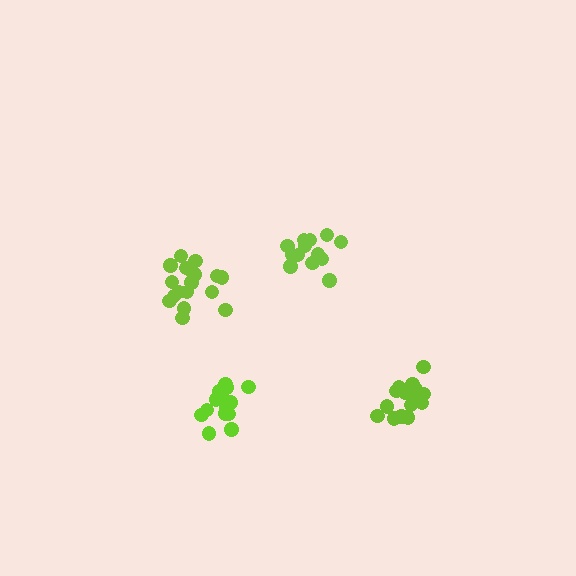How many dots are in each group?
Group 1: 14 dots, Group 2: 18 dots, Group 3: 16 dots, Group 4: 19 dots (67 total).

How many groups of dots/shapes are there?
There are 4 groups.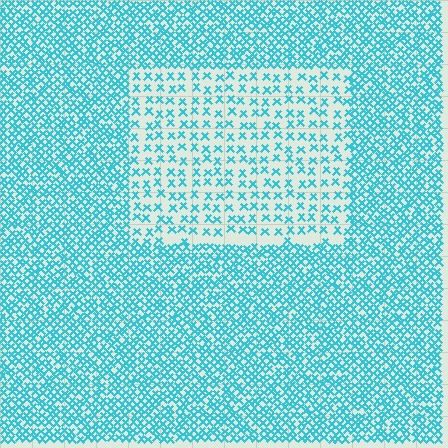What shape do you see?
I see a rectangle.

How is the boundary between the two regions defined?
The boundary is defined by a change in element density (approximately 2.4x ratio). All elements are the same color, size, and shape.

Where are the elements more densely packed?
The elements are more densely packed outside the rectangle boundary.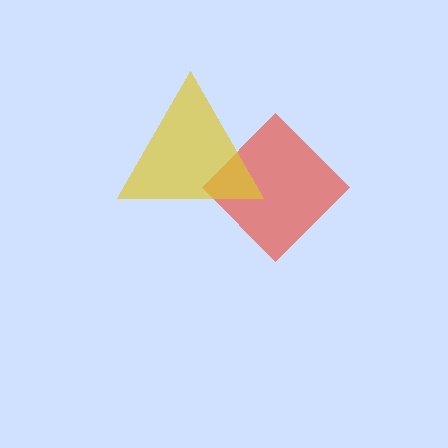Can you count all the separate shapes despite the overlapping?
Yes, there are 2 separate shapes.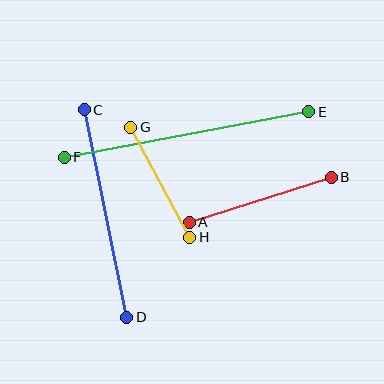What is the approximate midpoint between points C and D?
The midpoint is at approximately (105, 214) pixels.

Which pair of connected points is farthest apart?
Points E and F are farthest apart.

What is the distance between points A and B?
The distance is approximately 149 pixels.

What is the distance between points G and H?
The distance is approximately 125 pixels.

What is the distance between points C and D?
The distance is approximately 212 pixels.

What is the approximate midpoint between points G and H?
The midpoint is at approximately (160, 182) pixels.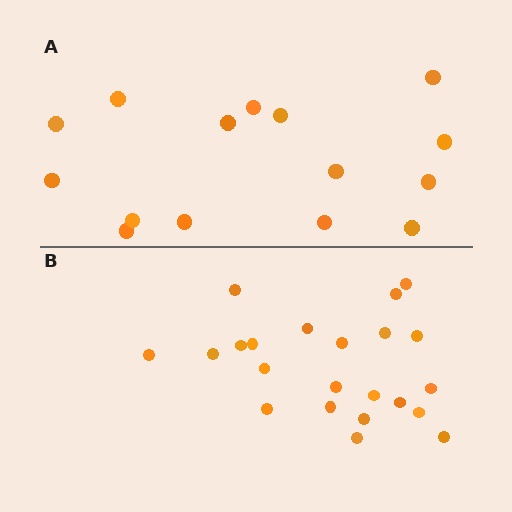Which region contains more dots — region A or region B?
Region B (the bottom region) has more dots.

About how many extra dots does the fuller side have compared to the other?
Region B has roughly 8 or so more dots than region A.